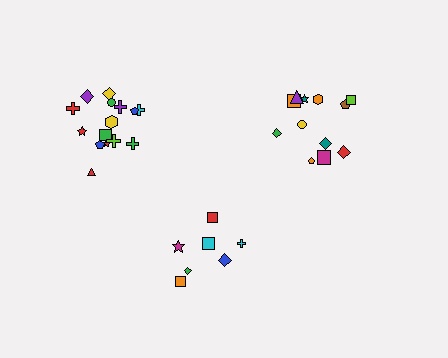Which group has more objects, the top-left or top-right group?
The top-left group.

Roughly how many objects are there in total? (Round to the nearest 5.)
Roughly 35 objects in total.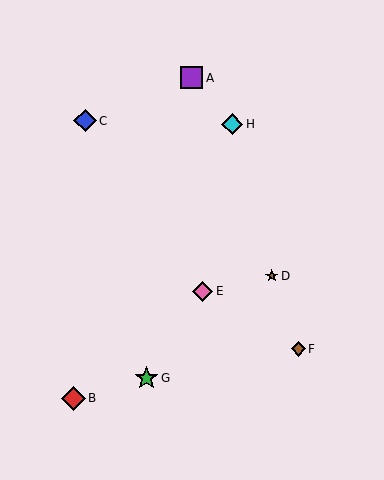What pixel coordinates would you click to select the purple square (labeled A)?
Click at (192, 78) to select the purple square A.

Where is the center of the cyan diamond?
The center of the cyan diamond is at (232, 124).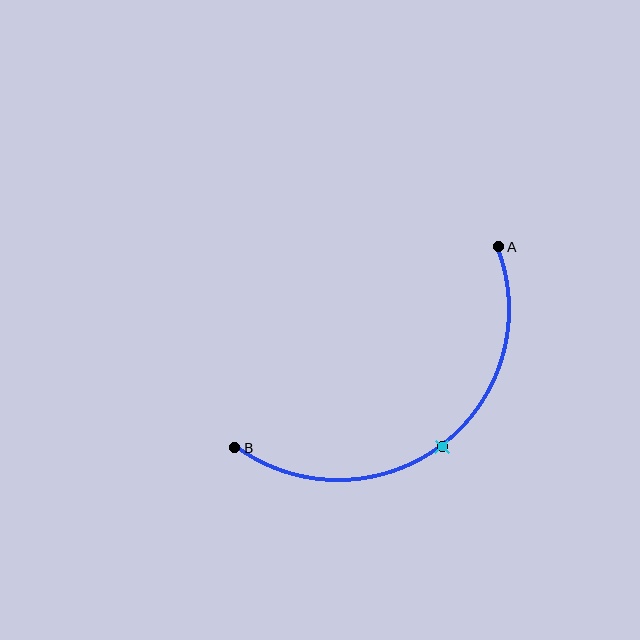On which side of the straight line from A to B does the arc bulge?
The arc bulges below and to the right of the straight line connecting A and B.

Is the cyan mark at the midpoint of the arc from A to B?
Yes. The cyan mark lies on the arc at equal arc-length from both A and B — it is the arc midpoint.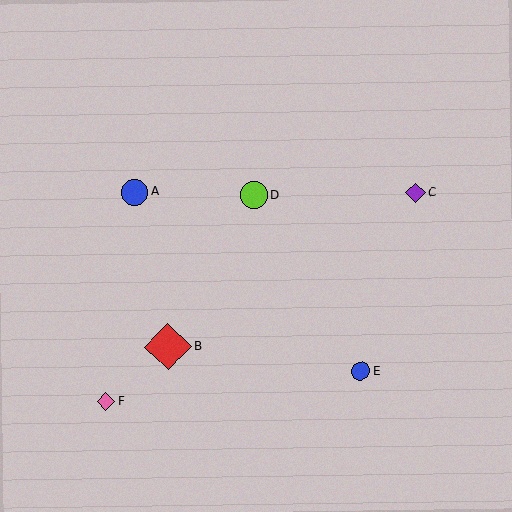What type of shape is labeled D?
Shape D is a lime circle.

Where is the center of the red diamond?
The center of the red diamond is at (168, 347).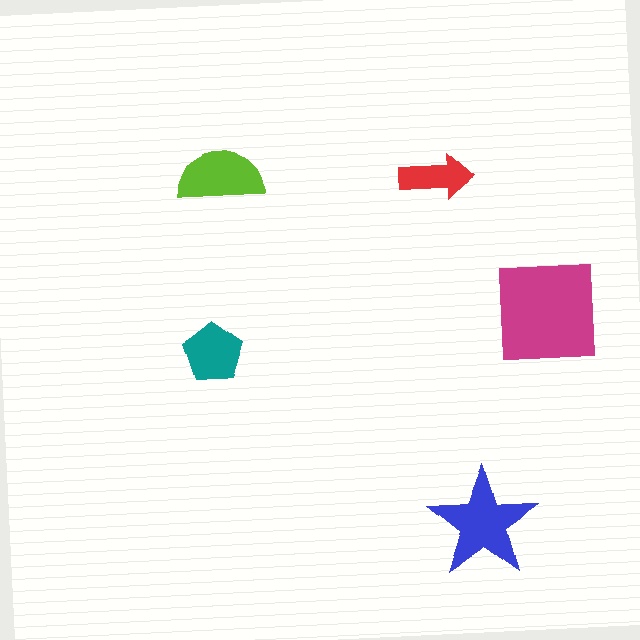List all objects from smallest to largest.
The red arrow, the teal pentagon, the lime semicircle, the blue star, the magenta square.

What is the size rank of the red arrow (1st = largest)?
5th.